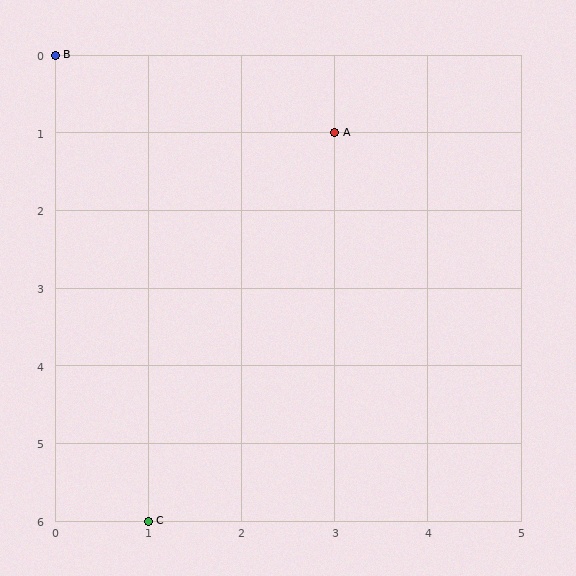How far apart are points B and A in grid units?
Points B and A are 3 columns and 1 row apart (about 3.2 grid units diagonally).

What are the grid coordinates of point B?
Point B is at grid coordinates (0, 0).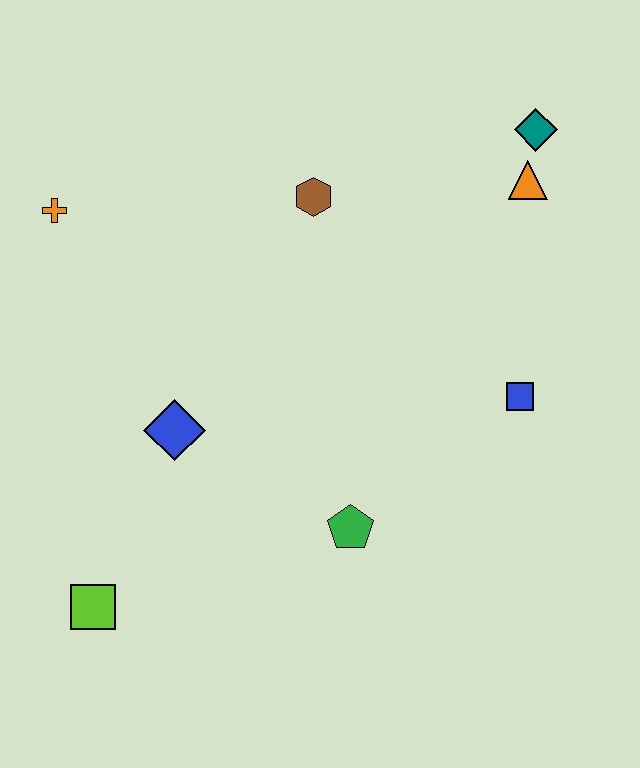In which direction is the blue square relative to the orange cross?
The blue square is to the right of the orange cross.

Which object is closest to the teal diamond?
The orange triangle is closest to the teal diamond.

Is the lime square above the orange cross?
No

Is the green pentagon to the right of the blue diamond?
Yes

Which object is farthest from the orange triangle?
The lime square is farthest from the orange triangle.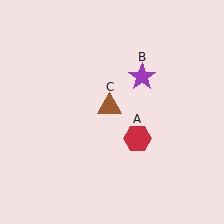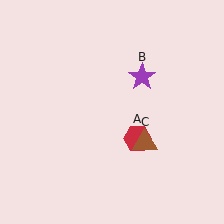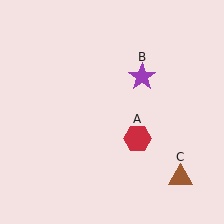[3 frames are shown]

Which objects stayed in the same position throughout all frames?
Red hexagon (object A) and purple star (object B) remained stationary.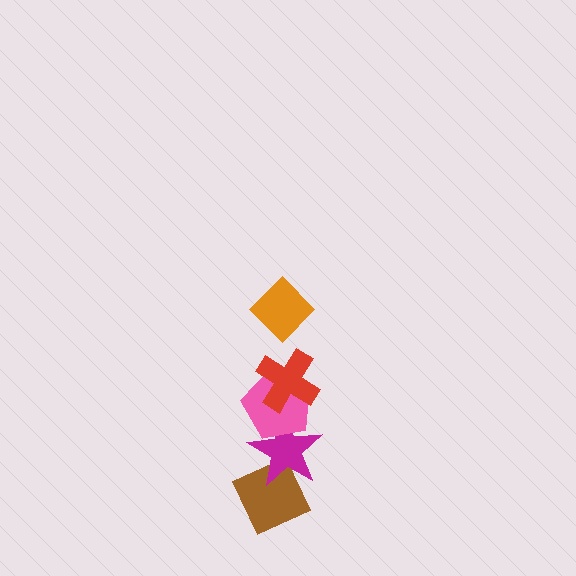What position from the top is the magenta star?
The magenta star is 4th from the top.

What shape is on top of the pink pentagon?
The red cross is on top of the pink pentagon.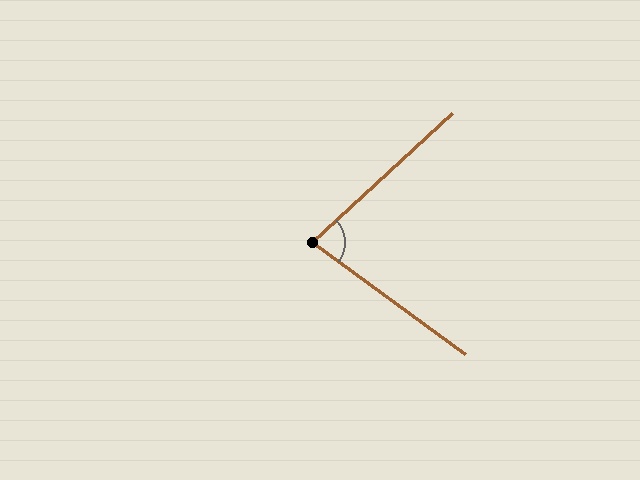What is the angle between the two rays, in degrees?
Approximately 79 degrees.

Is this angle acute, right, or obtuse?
It is acute.